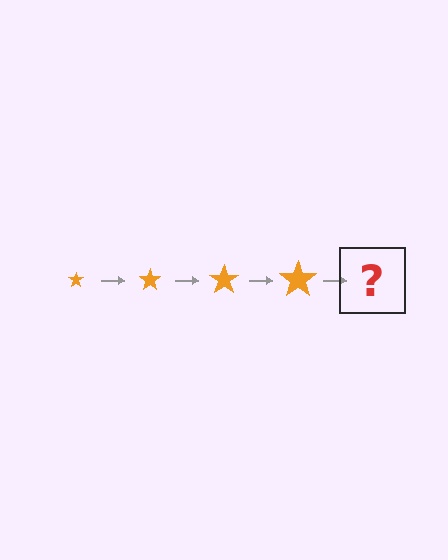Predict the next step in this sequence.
The next step is an orange star, larger than the previous one.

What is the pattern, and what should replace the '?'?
The pattern is that the star gets progressively larger each step. The '?' should be an orange star, larger than the previous one.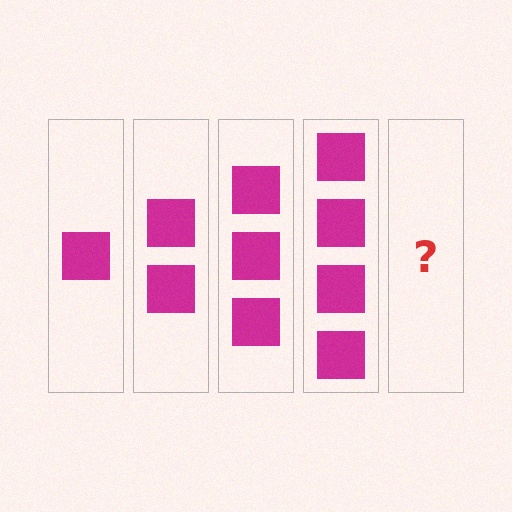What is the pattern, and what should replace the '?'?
The pattern is that each step adds one more square. The '?' should be 5 squares.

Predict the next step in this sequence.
The next step is 5 squares.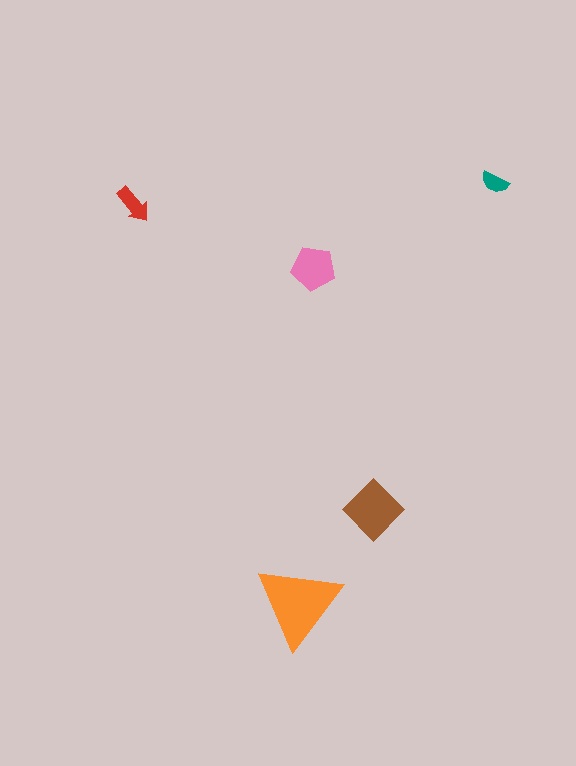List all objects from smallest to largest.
The teal semicircle, the red arrow, the pink pentagon, the brown diamond, the orange triangle.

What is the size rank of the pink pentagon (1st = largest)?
3rd.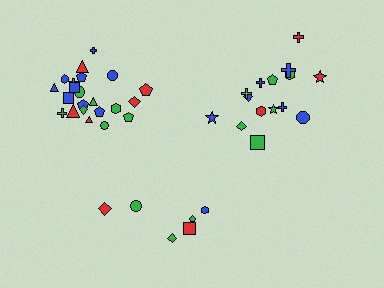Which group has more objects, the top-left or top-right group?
The top-left group.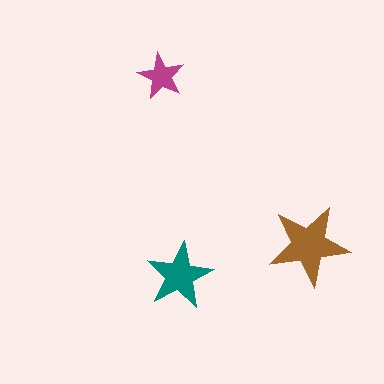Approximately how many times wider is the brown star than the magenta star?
About 1.5 times wider.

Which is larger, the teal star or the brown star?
The brown one.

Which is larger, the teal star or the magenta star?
The teal one.